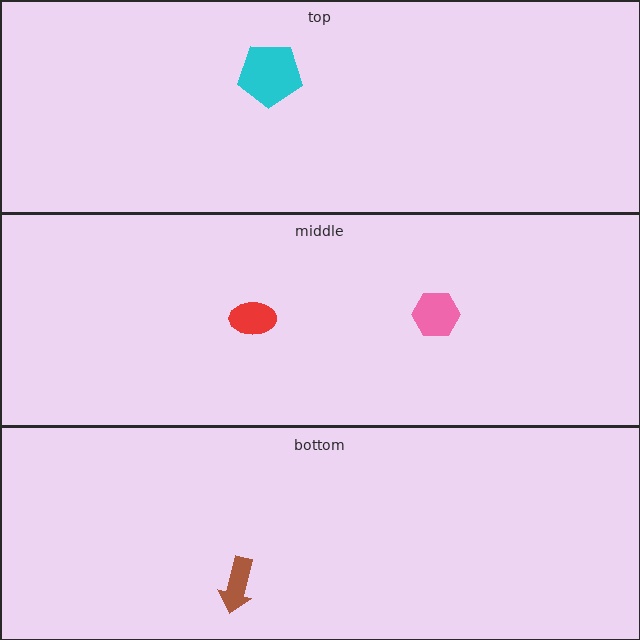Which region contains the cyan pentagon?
The top region.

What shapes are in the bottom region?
The brown arrow.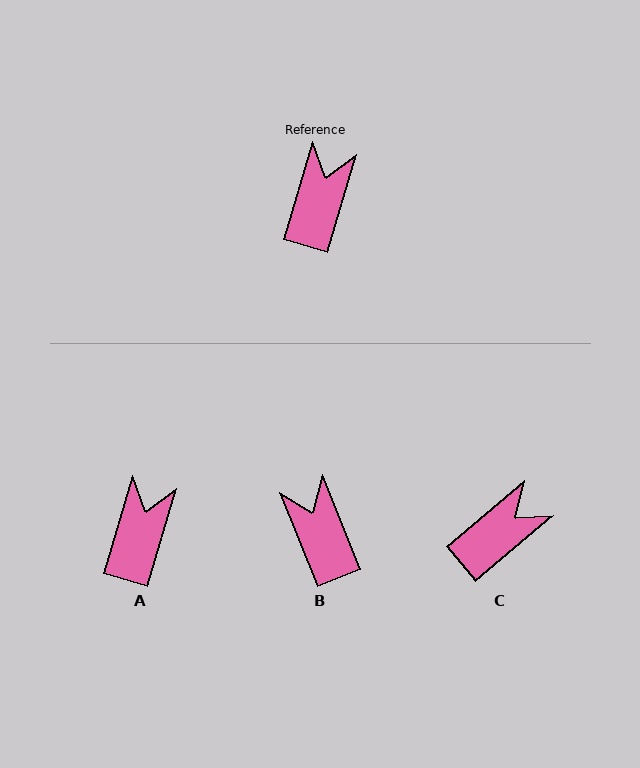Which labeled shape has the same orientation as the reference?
A.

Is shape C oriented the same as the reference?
No, it is off by about 33 degrees.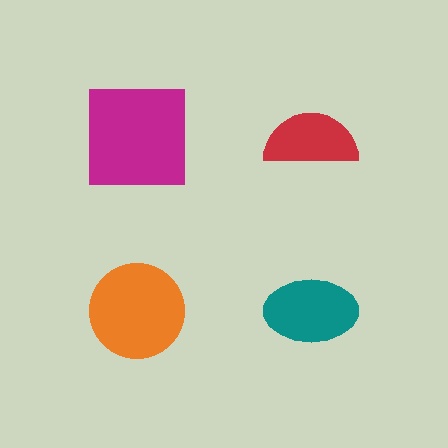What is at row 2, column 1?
An orange circle.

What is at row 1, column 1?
A magenta square.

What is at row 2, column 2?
A teal ellipse.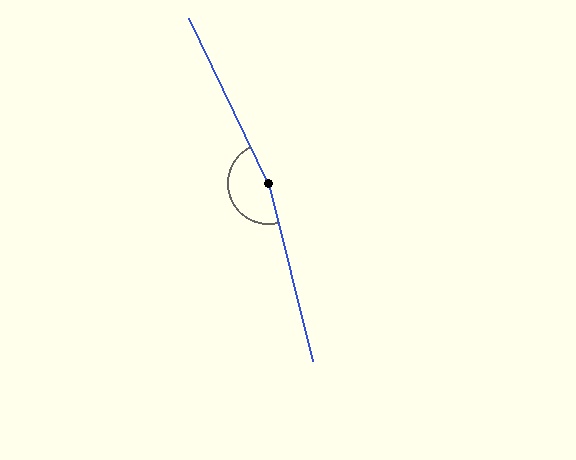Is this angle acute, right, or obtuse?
It is obtuse.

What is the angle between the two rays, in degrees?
Approximately 168 degrees.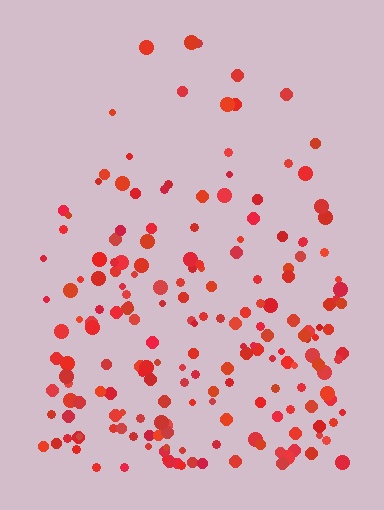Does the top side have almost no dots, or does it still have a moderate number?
Still a moderate number, just noticeably fewer than the bottom.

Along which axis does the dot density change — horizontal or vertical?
Vertical.